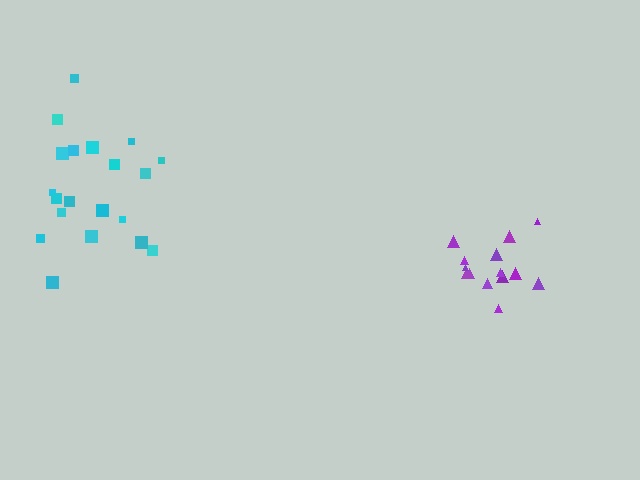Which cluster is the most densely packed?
Purple.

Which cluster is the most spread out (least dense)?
Cyan.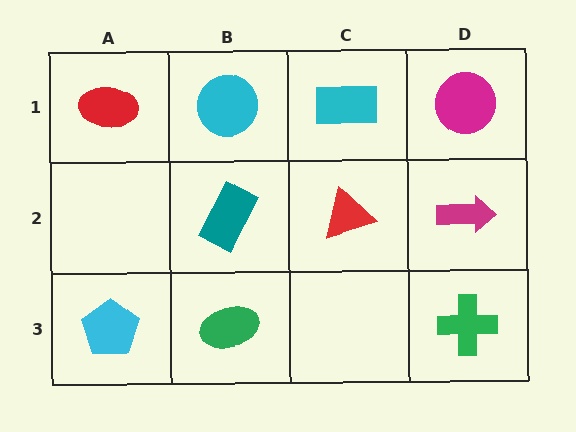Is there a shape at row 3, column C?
No, that cell is empty.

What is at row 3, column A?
A cyan pentagon.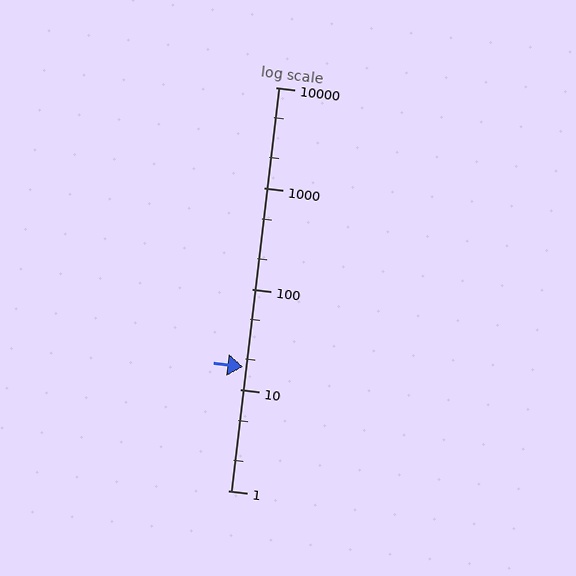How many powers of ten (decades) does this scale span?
The scale spans 4 decades, from 1 to 10000.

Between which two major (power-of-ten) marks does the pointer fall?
The pointer is between 10 and 100.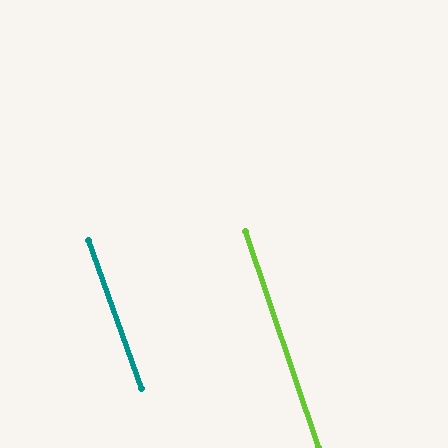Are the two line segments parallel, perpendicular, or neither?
Parallel — their directions differ by only 0.9°.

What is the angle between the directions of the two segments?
Approximately 1 degree.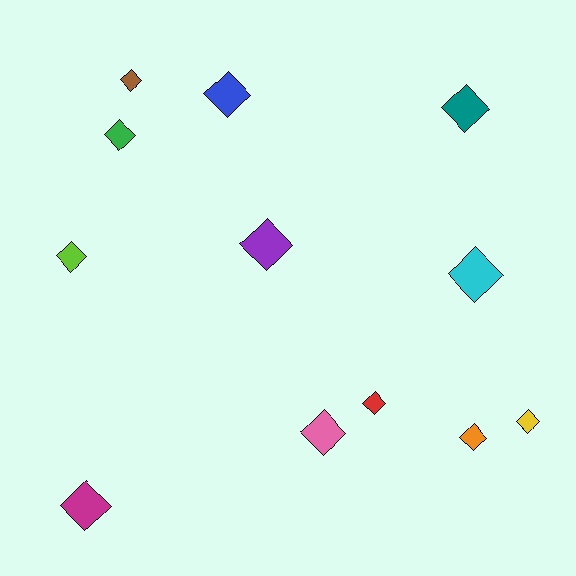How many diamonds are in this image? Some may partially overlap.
There are 12 diamonds.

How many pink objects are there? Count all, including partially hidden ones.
There is 1 pink object.